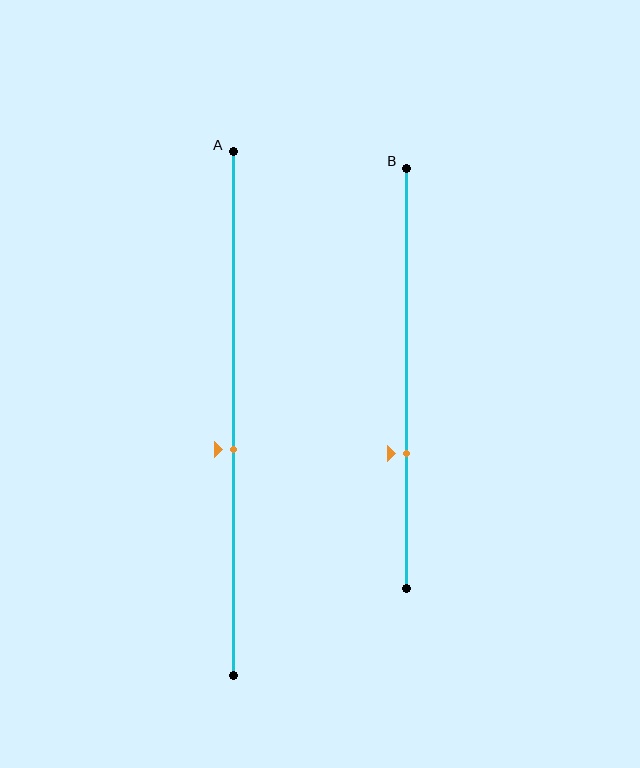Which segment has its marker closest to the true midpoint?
Segment A has its marker closest to the true midpoint.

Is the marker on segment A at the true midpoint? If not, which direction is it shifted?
No, the marker on segment A is shifted downward by about 7% of the segment length.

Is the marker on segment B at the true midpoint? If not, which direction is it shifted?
No, the marker on segment B is shifted downward by about 18% of the segment length.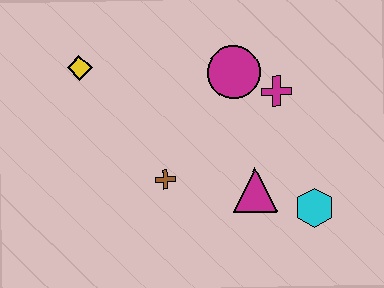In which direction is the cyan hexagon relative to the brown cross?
The cyan hexagon is to the right of the brown cross.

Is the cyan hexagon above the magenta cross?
No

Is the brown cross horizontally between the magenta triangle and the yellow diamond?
Yes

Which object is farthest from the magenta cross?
The yellow diamond is farthest from the magenta cross.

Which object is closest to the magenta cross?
The magenta circle is closest to the magenta cross.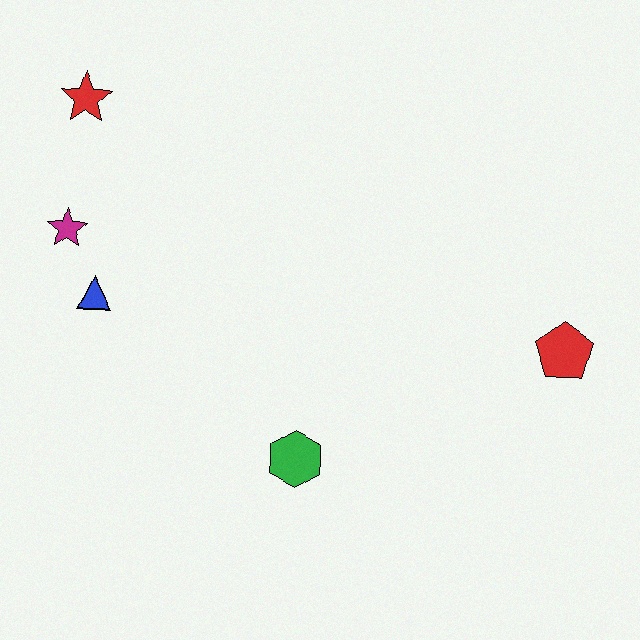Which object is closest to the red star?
The magenta star is closest to the red star.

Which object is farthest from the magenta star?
The red pentagon is farthest from the magenta star.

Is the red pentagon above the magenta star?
No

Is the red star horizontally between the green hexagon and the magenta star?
Yes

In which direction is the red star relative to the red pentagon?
The red star is to the left of the red pentagon.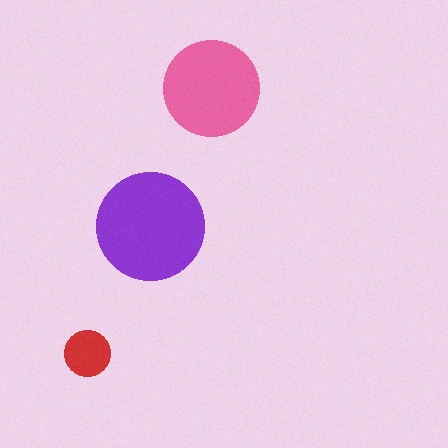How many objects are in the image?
There are 3 objects in the image.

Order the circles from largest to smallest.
the purple one, the pink one, the red one.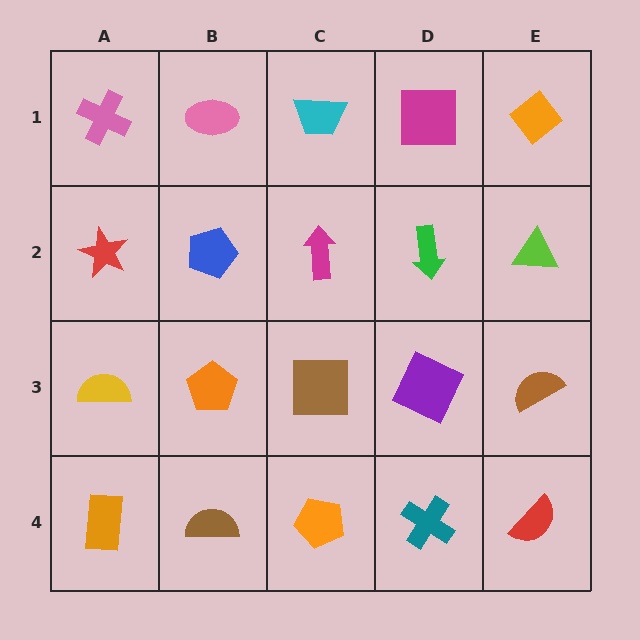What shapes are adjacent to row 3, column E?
A lime triangle (row 2, column E), a red semicircle (row 4, column E), a purple square (row 3, column D).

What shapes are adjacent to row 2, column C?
A cyan trapezoid (row 1, column C), a brown square (row 3, column C), a blue pentagon (row 2, column B), a green arrow (row 2, column D).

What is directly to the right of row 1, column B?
A cyan trapezoid.